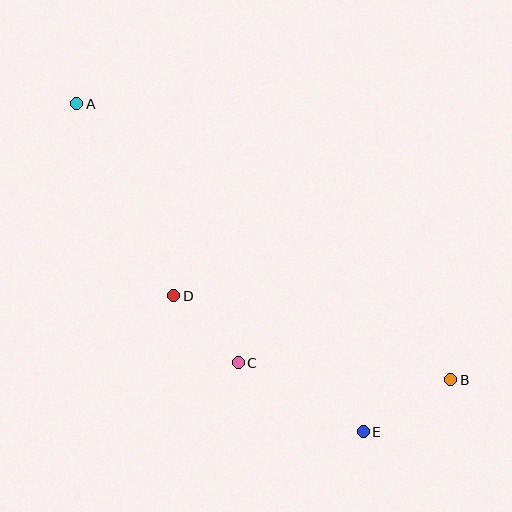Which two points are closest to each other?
Points C and D are closest to each other.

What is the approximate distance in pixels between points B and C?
The distance between B and C is approximately 213 pixels.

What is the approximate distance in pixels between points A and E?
The distance between A and E is approximately 436 pixels.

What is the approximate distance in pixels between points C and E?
The distance between C and E is approximately 143 pixels.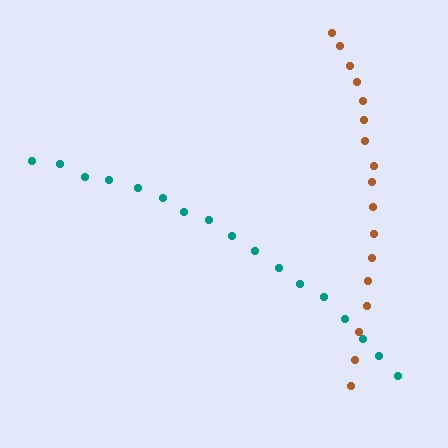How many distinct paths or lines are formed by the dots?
There are 2 distinct paths.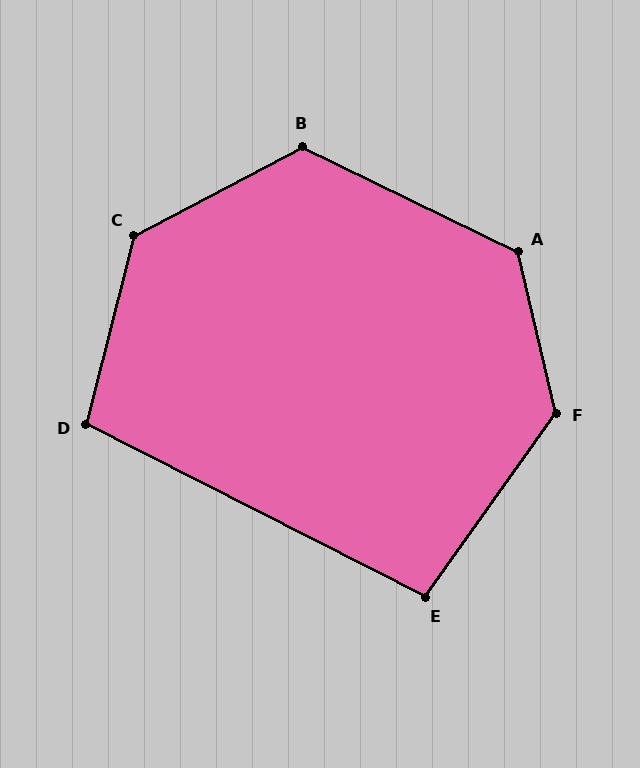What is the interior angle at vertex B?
Approximately 126 degrees (obtuse).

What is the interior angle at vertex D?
Approximately 102 degrees (obtuse).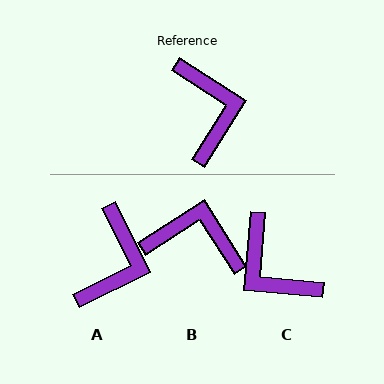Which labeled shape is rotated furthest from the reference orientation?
C, about 152 degrees away.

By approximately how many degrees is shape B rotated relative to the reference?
Approximately 65 degrees counter-clockwise.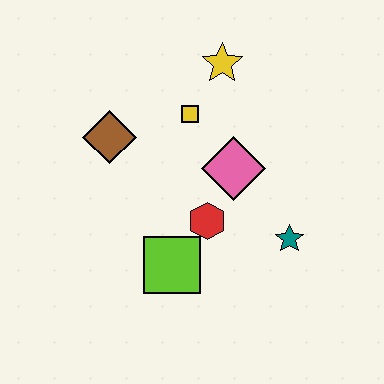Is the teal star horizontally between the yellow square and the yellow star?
No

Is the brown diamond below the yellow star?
Yes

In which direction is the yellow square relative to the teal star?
The yellow square is above the teal star.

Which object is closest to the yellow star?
The yellow square is closest to the yellow star.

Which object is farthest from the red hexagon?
The yellow star is farthest from the red hexagon.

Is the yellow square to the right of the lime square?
Yes